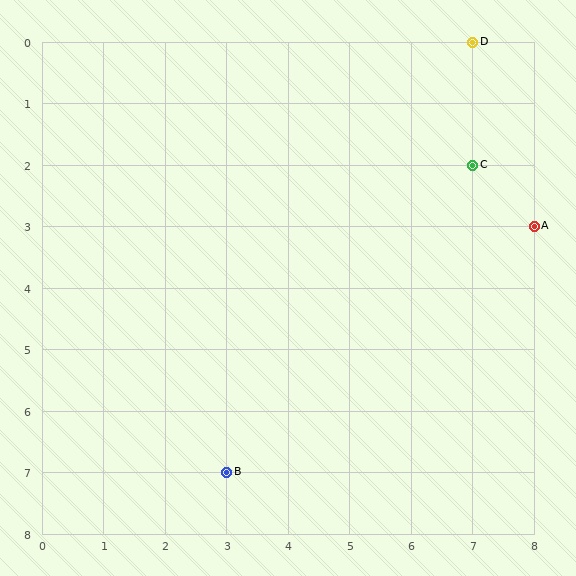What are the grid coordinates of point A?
Point A is at grid coordinates (8, 3).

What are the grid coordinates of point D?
Point D is at grid coordinates (7, 0).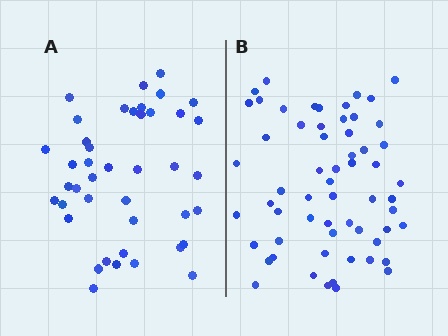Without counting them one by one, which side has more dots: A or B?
Region B (the right region) has more dots.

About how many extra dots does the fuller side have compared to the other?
Region B has approximately 20 more dots than region A.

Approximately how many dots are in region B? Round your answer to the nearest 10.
About 60 dots.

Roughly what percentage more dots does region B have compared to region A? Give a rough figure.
About 45% more.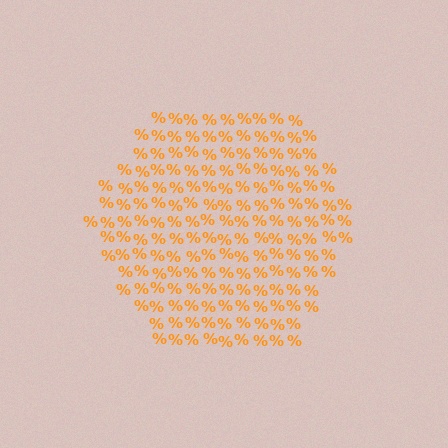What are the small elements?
The small elements are percent signs.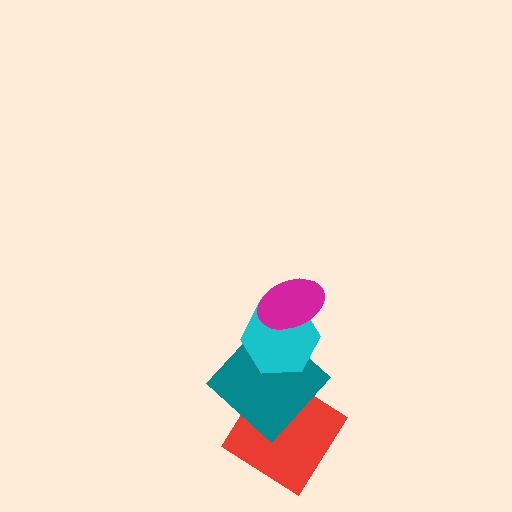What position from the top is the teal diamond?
The teal diamond is 3rd from the top.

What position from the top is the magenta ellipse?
The magenta ellipse is 1st from the top.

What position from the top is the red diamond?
The red diamond is 4th from the top.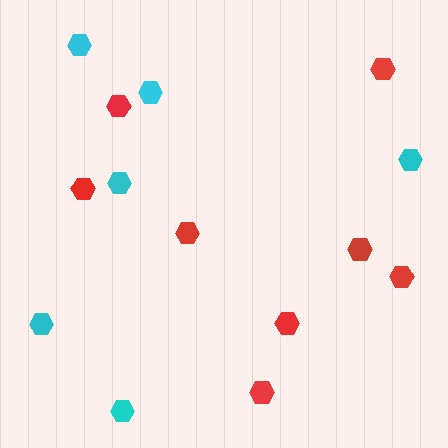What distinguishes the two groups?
There are 2 groups: one group of red hexagons (8) and one group of cyan hexagons (6).